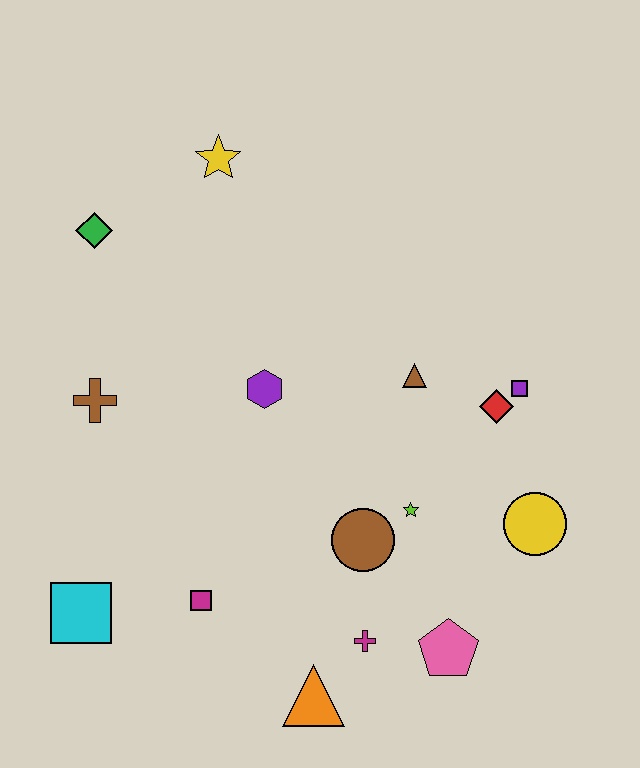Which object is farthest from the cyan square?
The purple square is farthest from the cyan square.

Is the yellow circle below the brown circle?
No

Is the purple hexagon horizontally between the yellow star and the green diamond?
No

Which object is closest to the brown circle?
The lime star is closest to the brown circle.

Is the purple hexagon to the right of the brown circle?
No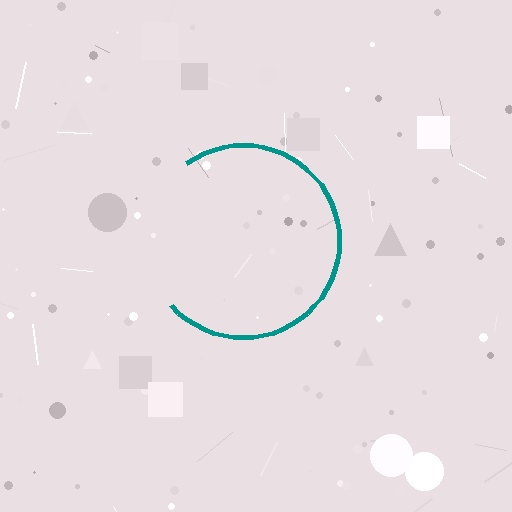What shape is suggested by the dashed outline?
The dashed outline suggests a circle.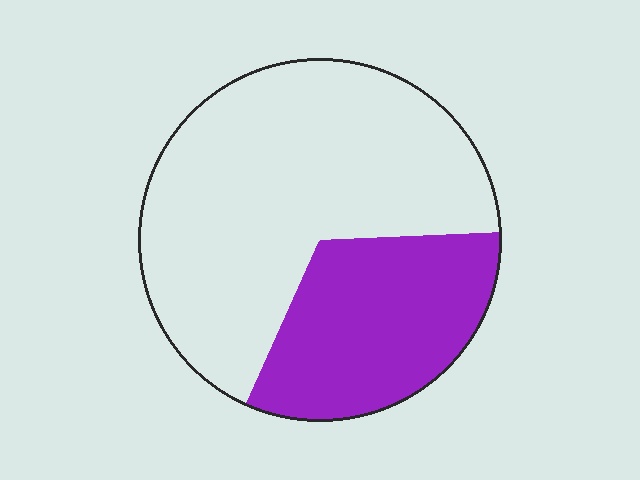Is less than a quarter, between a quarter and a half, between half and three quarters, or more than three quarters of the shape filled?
Between a quarter and a half.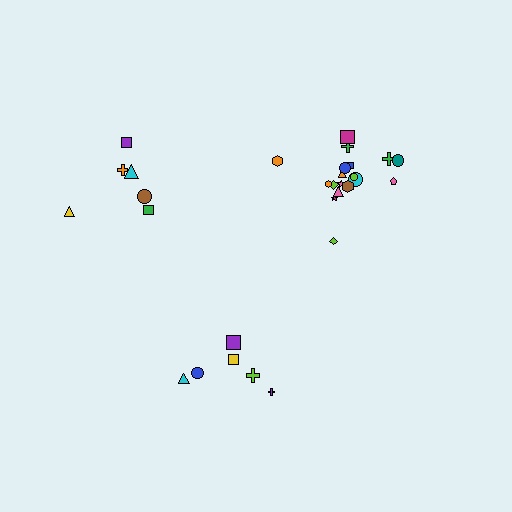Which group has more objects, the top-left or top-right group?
The top-right group.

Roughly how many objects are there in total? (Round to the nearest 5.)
Roughly 30 objects in total.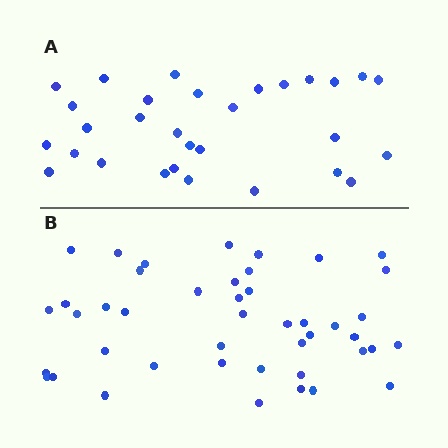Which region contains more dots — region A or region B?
Region B (the bottom region) has more dots.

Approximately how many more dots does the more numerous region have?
Region B has approximately 15 more dots than region A.